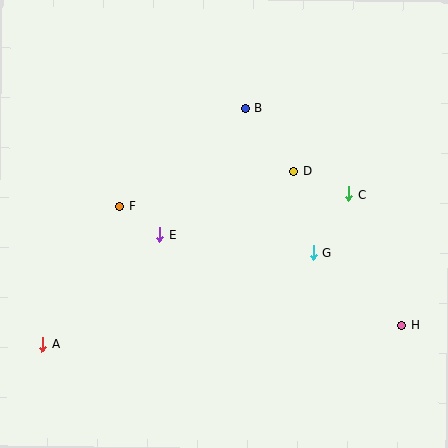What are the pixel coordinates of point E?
Point E is at (159, 235).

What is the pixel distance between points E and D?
The distance between E and D is 149 pixels.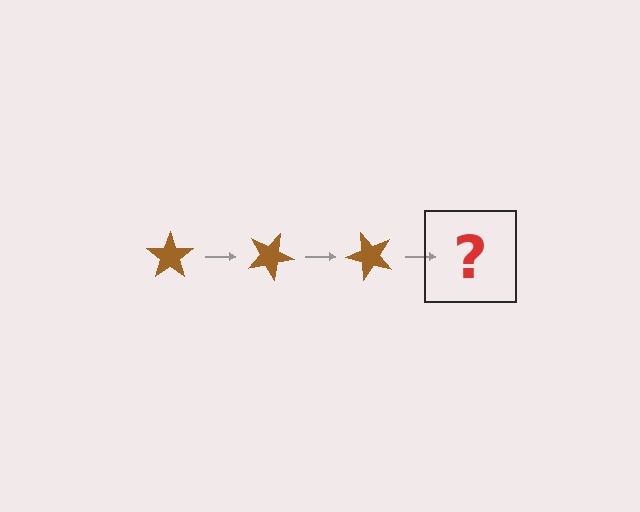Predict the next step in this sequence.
The next step is a brown star rotated 75 degrees.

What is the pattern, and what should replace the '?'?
The pattern is that the star rotates 25 degrees each step. The '?' should be a brown star rotated 75 degrees.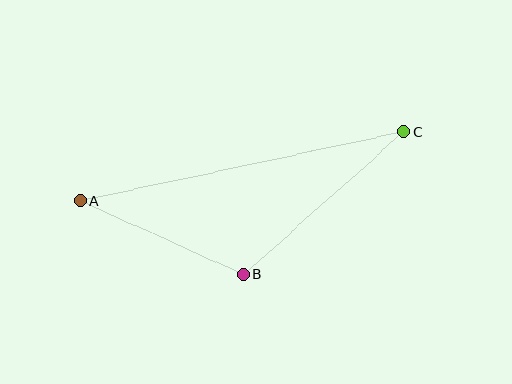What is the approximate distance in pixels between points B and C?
The distance between B and C is approximately 215 pixels.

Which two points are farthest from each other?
Points A and C are farthest from each other.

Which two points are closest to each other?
Points A and B are closest to each other.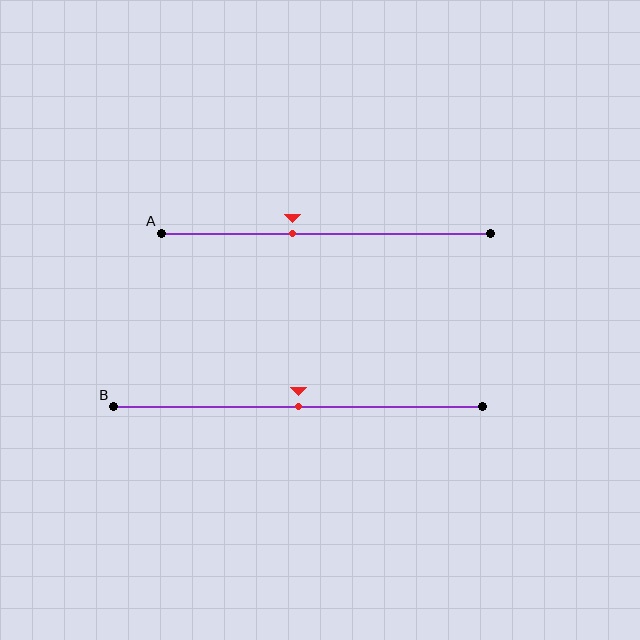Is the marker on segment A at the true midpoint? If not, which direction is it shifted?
No, the marker on segment A is shifted to the left by about 10% of the segment length.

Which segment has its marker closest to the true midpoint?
Segment B has its marker closest to the true midpoint.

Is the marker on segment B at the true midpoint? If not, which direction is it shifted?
Yes, the marker on segment B is at the true midpoint.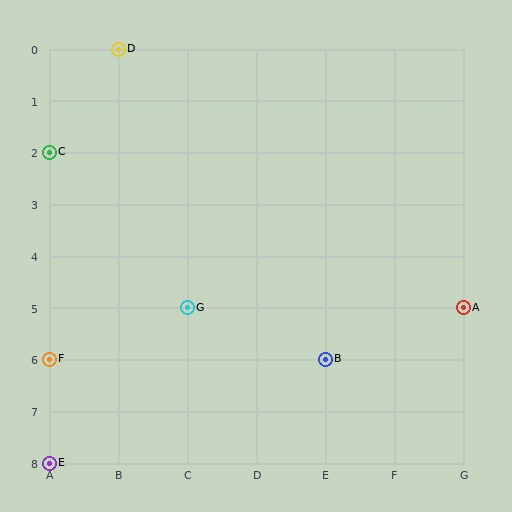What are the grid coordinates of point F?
Point F is at grid coordinates (A, 6).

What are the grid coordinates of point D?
Point D is at grid coordinates (B, 0).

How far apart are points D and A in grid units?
Points D and A are 5 columns and 5 rows apart (about 7.1 grid units diagonally).